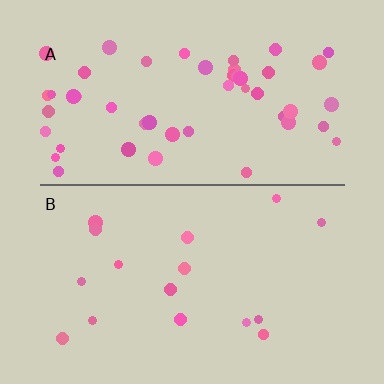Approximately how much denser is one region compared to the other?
Approximately 3.0× — region A over region B.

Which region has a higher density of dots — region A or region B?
A (the top).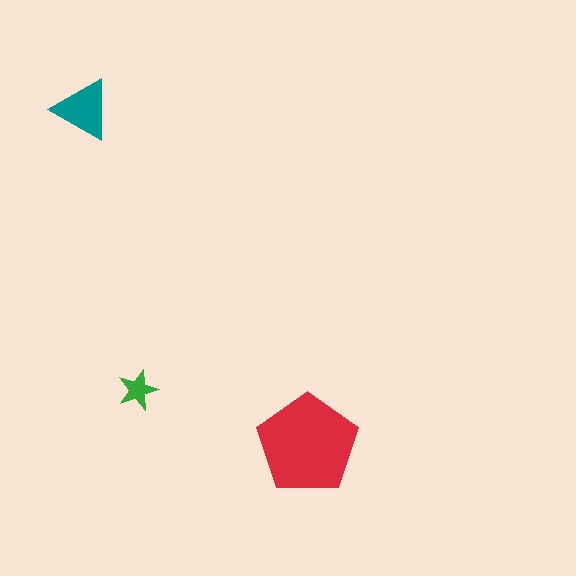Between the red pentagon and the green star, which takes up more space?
The red pentagon.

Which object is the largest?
The red pentagon.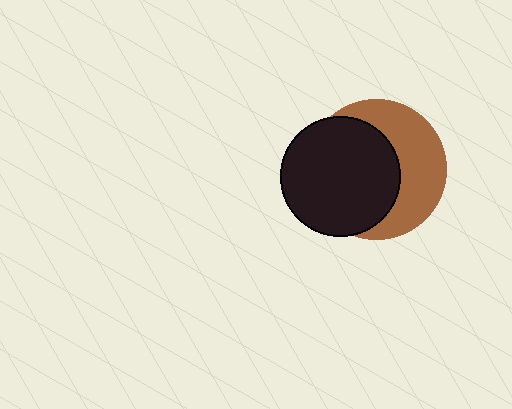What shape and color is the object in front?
The object in front is a black circle.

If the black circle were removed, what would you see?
You would see the complete brown circle.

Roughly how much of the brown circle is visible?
A small part of it is visible (roughly 45%).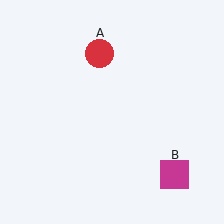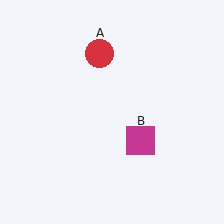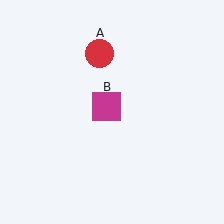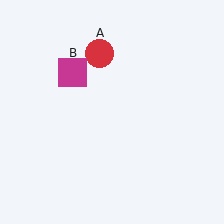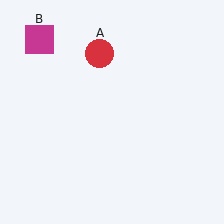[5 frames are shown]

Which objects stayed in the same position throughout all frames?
Red circle (object A) remained stationary.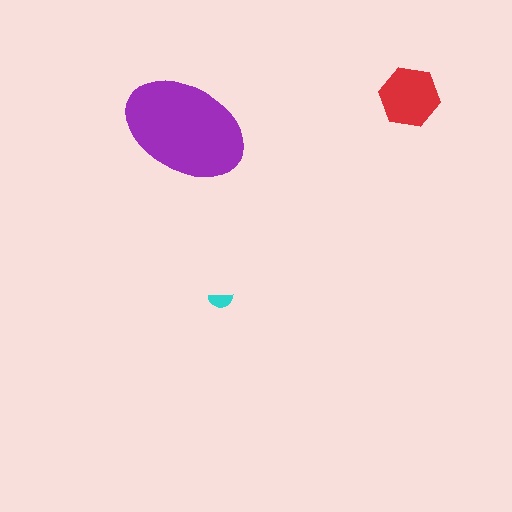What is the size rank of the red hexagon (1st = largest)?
2nd.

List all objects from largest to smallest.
The purple ellipse, the red hexagon, the cyan semicircle.